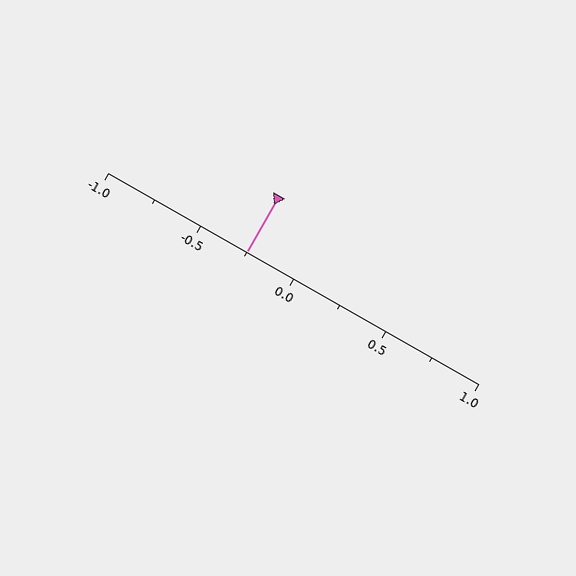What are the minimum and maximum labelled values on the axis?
The axis runs from -1.0 to 1.0.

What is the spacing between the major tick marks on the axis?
The major ticks are spaced 0.5 apart.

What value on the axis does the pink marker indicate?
The marker indicates approximately -0.25.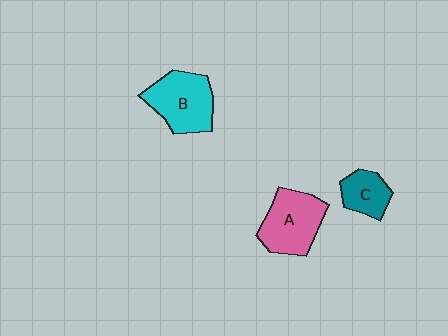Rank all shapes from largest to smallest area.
From largest to smallest: B (cyan), A (pink), C (teal).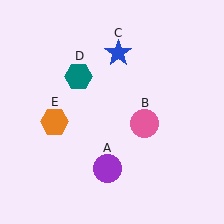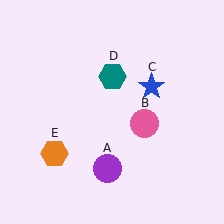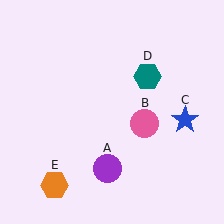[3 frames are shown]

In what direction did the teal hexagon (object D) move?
The teal hexagon (object D) moved right.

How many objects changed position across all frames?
3 objects changed position: blue star (object C), teal hexagon (object D), orange hexagon (object E).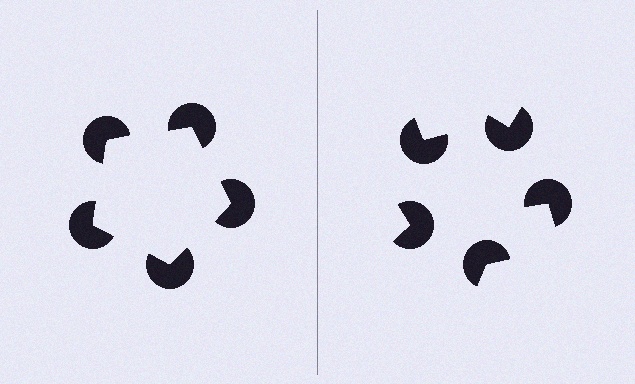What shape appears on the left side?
An illusory pentagon.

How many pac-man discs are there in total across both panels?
10 — 5 on each side.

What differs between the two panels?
The pac-man discs are positioned identically on both sides; only the wedge orientations differ. On the left they align to a pentagon; on the right they are misaligned.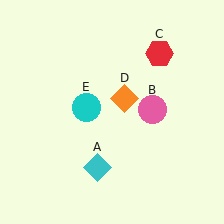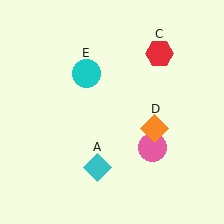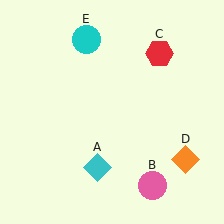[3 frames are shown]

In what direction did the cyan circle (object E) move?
The cyan circle (object E) moved up.